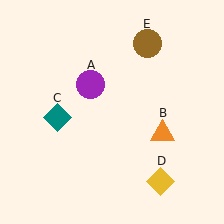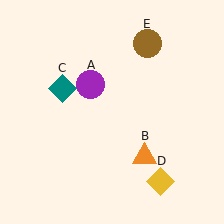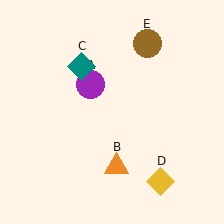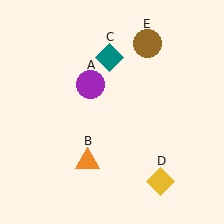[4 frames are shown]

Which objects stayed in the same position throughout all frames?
Purple circle (object A) and yellow diamond (object D) and brown circle (object E) remained stationary.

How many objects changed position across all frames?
2 objects changed position: orange triangle (object B), teal diamond (object C).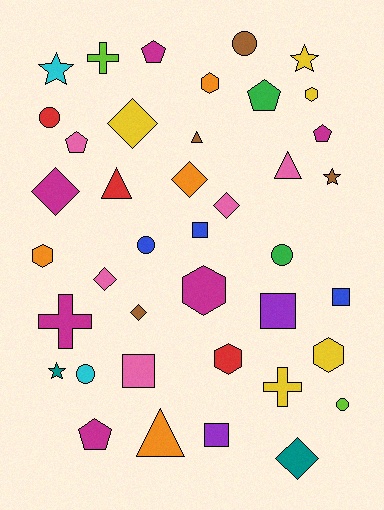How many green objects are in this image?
There are 2 green objects.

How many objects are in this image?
There are 40 objects.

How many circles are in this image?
There are 6 circles.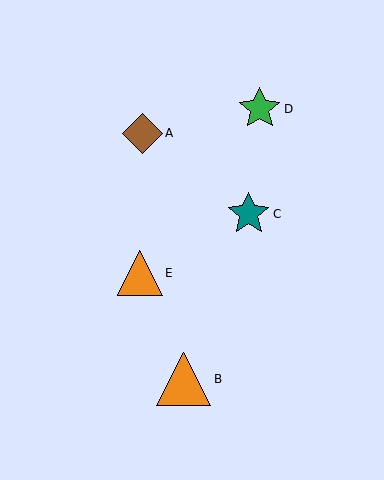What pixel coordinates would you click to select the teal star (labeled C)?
Click at (249, 214) to select the teal star C.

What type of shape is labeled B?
Shape B is an orange triangle.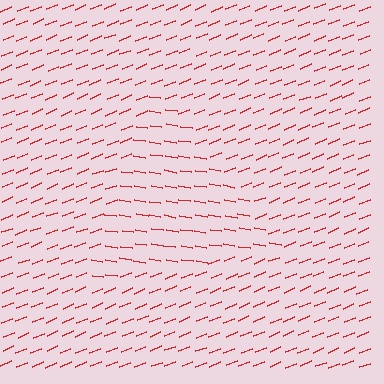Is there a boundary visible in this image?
Yes, there is a texture boundary formed by a change in line orientation.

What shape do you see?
I see a triangle.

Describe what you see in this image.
The image is filled with small red line segments. A triangle region in the image has lines oriented differently from the surrounding lines, creating a visible texture boundary.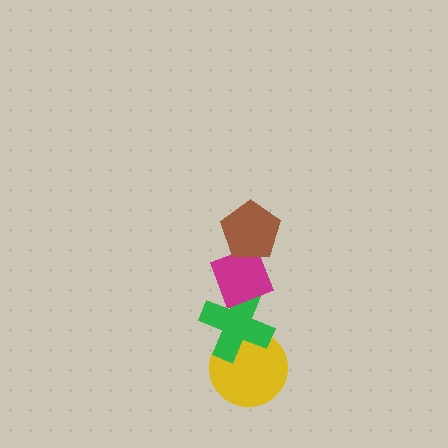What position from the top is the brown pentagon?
The brown pentagon is 1st from the top.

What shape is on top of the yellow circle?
The green cross is on top of the yellow circle.